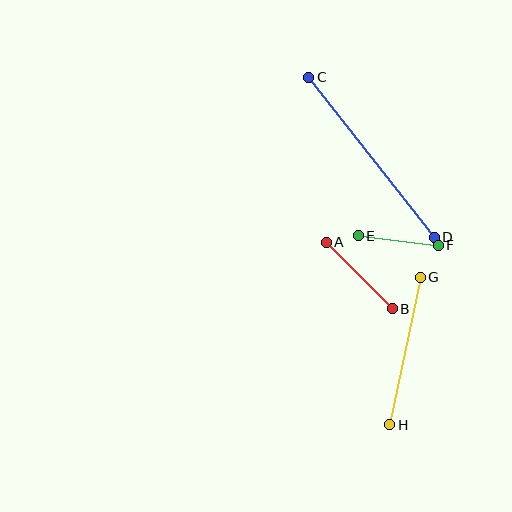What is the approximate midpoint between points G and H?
The midpoint is at approximately (405, 351) pixels.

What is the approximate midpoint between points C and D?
The midpoint is at approximately (371, 157) pixels.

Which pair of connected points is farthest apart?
Points C and D are farthest apart.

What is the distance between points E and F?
The distance is approximately 81 pixels.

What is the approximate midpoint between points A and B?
The midpoint is at approximately (359, 275) pixels.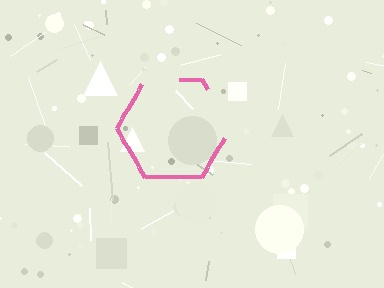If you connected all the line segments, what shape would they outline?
They would outline a hexagon.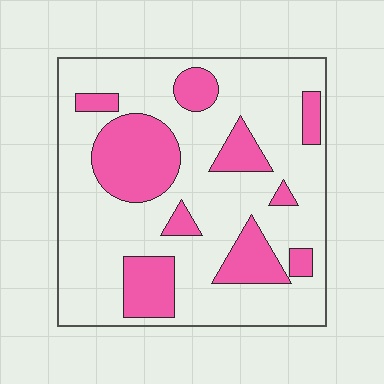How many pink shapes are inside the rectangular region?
10.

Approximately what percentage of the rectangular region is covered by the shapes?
Approximately 25%.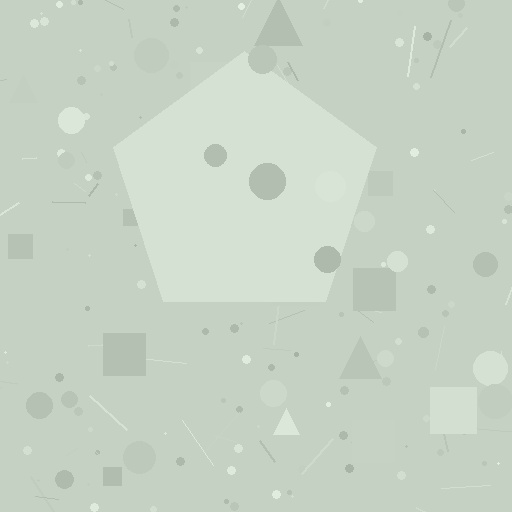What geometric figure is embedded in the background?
A pentagon is embedded in the background.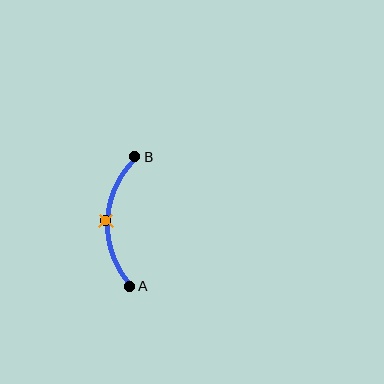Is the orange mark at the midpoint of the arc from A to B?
Yes. The orange mark lies on the arc at equal arc-length from both A and B — it is the arc midpoint.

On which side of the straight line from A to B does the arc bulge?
The arc bulges to the left of the straight line connecting A and B.